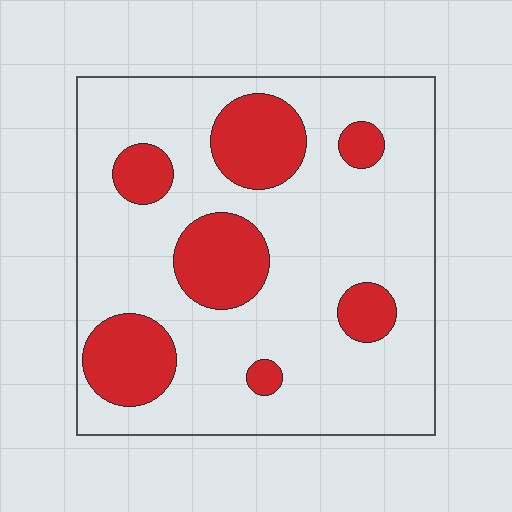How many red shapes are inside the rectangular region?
7.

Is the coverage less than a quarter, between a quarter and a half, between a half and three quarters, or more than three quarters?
Less than a quarter.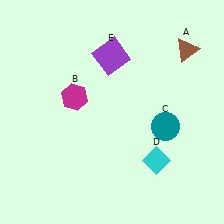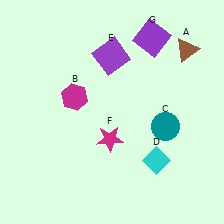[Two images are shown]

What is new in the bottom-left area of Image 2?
A magenta star (F) was added in the bottom-left area of Image 2.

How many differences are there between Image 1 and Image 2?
There are 2 differences between the two images.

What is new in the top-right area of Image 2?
A purple square (G) was added in the top-right area of Image 2.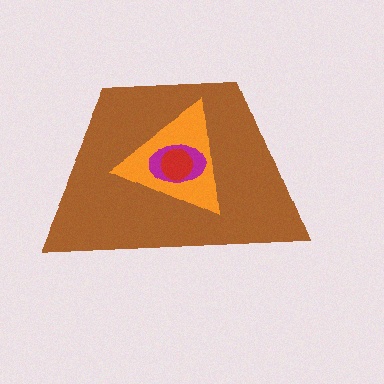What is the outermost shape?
The brown trapezoid.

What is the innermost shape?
The red circle.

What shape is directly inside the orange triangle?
The magenta ellipse.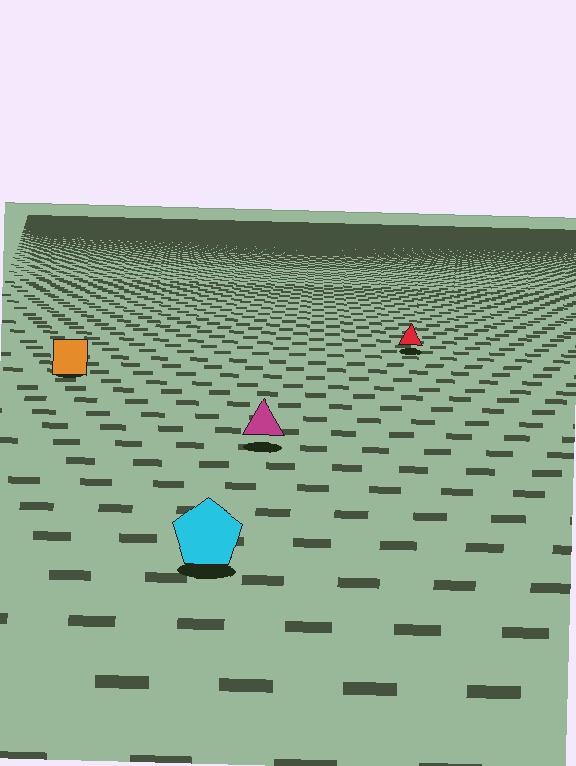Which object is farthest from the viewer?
The red triangle is farthest from the viewer. It appears smaller and the ground texture around it is denser.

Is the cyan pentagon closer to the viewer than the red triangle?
Yes. The cyan pentagon is closer — you can tell from the texture gradient: the ground texture is coarser near it.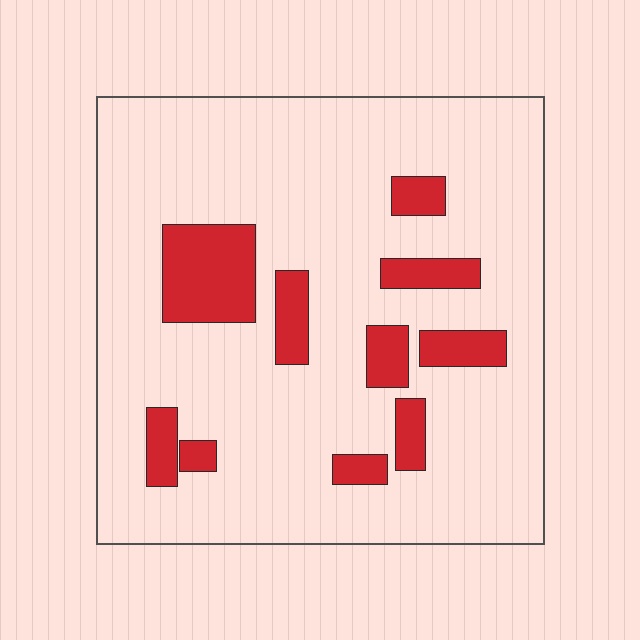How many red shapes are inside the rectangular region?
10.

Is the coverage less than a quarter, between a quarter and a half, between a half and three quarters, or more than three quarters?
Less than a quarter.